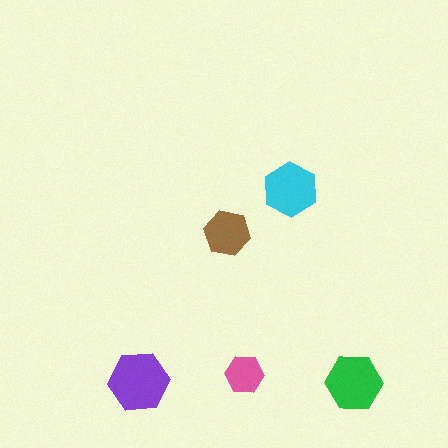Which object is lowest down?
The green hexagon is bottommost.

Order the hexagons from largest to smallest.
the purple one, the green one, the cyan one, the brown one, the pink one.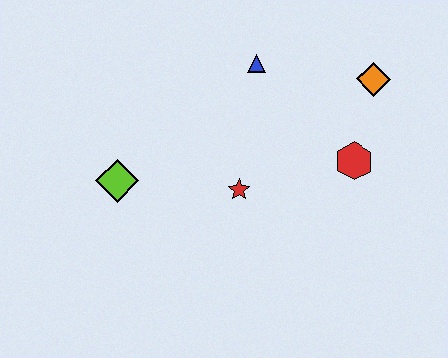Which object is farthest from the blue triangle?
The lime diamond is farthest from the blue triangle.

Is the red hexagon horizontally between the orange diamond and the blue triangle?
Yes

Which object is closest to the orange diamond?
The red hexagon is closest to the orange diamond.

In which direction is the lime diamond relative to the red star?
The lime diamond is to the left of the red star.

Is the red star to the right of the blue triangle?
No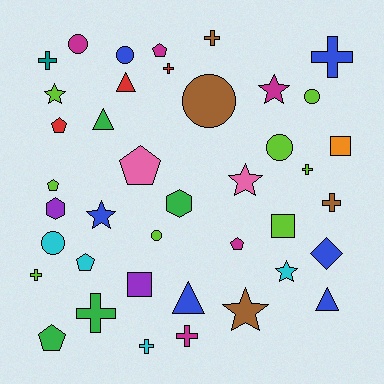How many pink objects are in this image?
There are 2 pink objects.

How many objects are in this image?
There are 40 objects.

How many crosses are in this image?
There are 10 crosses.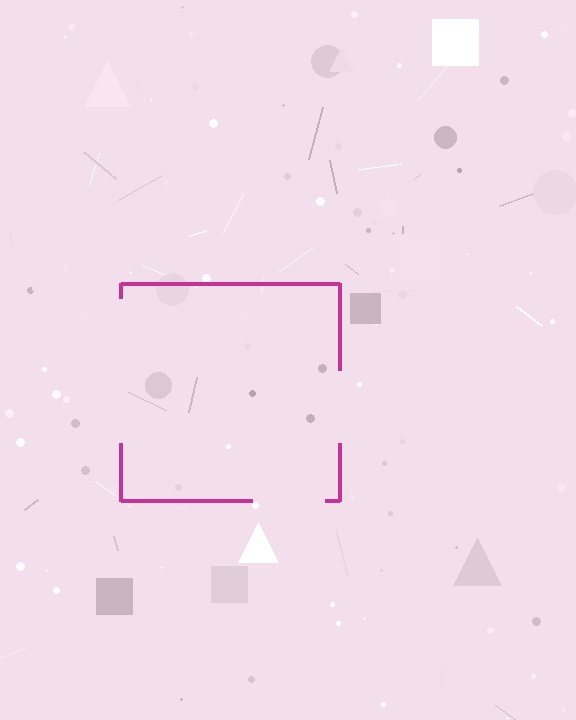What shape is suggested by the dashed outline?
The dashed outline suggests a square.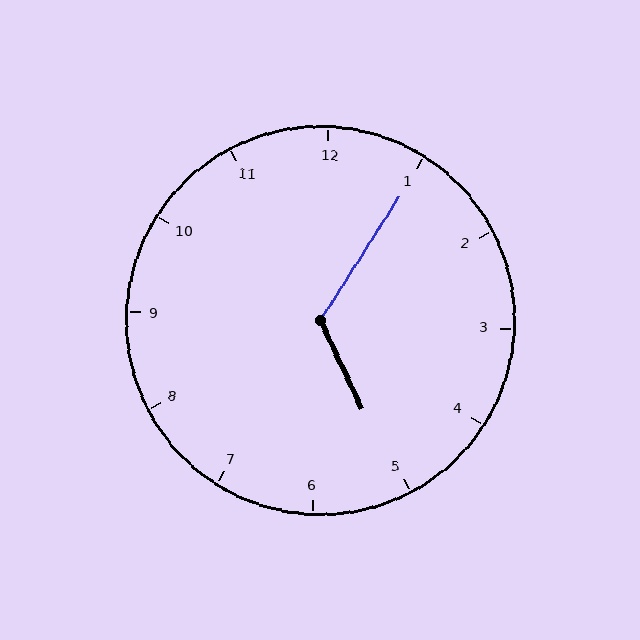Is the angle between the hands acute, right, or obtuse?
It is obtuse.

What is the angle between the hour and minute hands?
Approximately 122 degrees.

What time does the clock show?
5:05.